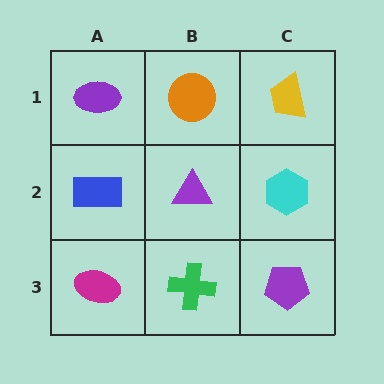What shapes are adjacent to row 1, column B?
A purple triangle (row 2, column B), a purple ellipse (row 1, column A), a yellow trapezoid (row 1, column C).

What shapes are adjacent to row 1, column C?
A cyan hexagon (row 2, column C), an orange circle (row 1, column B).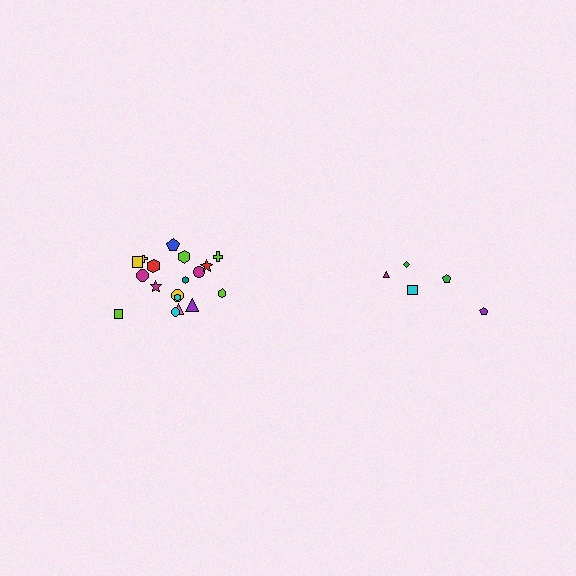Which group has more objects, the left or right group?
The left group.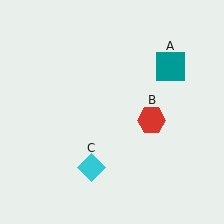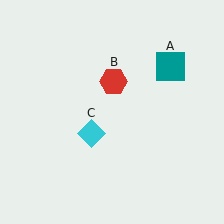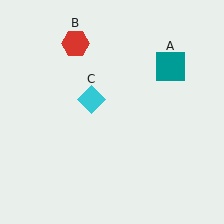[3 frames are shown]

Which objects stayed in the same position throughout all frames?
Teal square (object A) remained stationary.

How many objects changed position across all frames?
2 objects changed position: red hexagon (object B), cyan diamond (object C).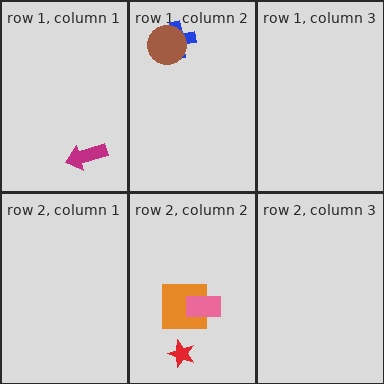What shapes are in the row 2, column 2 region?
The red star, the orange square, the pink rectangle.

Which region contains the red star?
The row 2, column 2 region.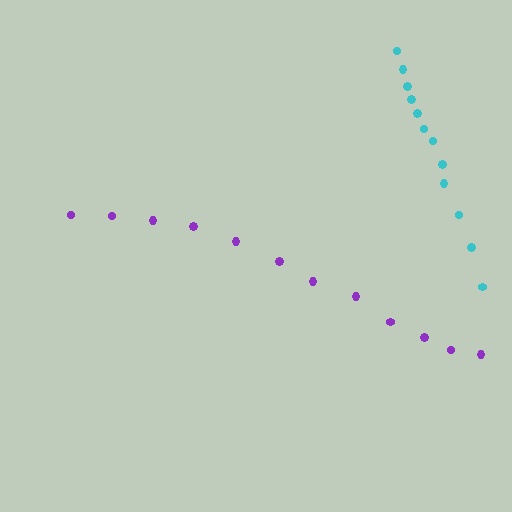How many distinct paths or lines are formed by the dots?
There are 2 distinct paths.